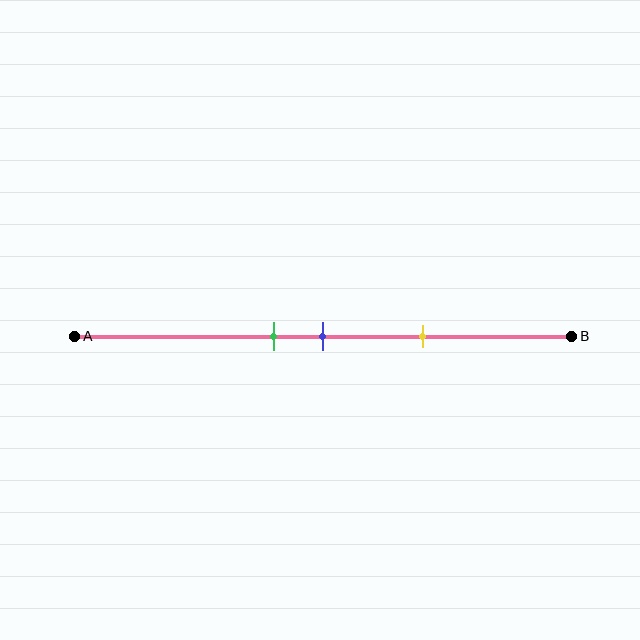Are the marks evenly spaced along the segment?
Yes, the marks are approximately evenly spaced.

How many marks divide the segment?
There are 3 marks dividing the segment.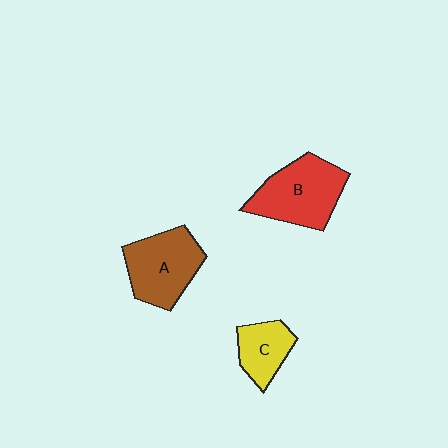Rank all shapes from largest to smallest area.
From largest to smallest: B (red), A (brown), C (yellow).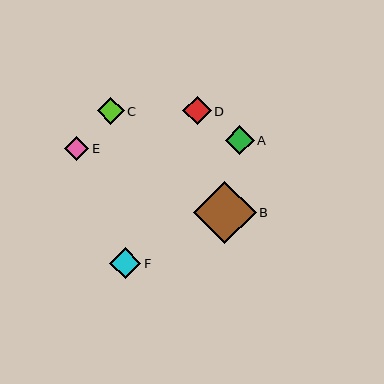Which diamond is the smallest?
Diamond E is the smallest with a size of approximately 24 pixels.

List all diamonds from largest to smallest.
From largest to smallest: B, F, A, D, C, E.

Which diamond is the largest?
Diamond B is the largest with a size of approximately 63 pixels.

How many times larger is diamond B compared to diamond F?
Diamond B is approximately 2.0 times the size of diamond F.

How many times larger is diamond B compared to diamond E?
Diamond B is approximately 2.6 times the size of diamond E.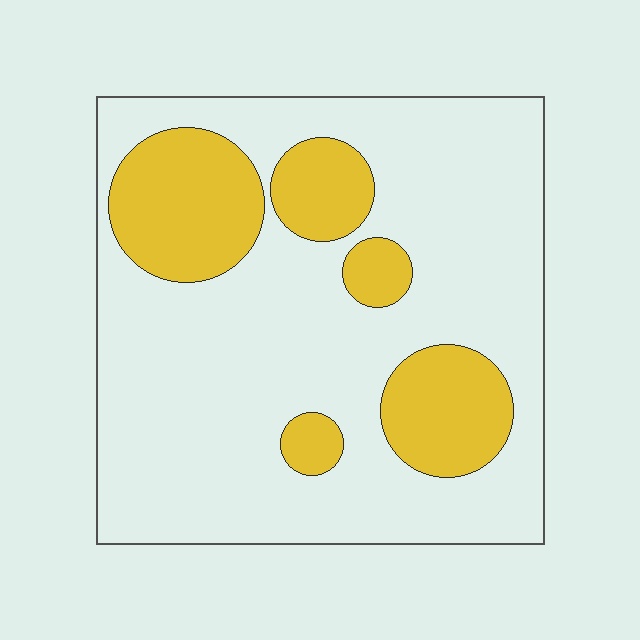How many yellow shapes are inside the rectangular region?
5.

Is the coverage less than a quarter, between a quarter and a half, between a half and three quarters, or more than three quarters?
Less than a quarter.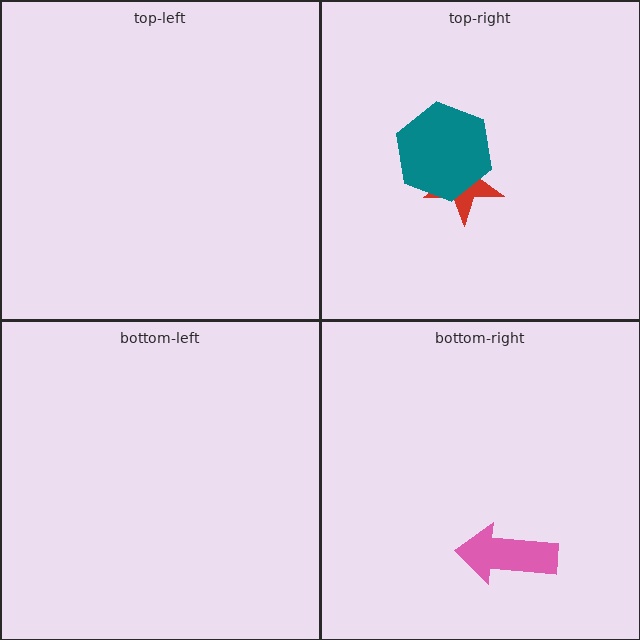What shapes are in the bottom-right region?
The pink arrow.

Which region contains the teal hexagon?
The top-right region.